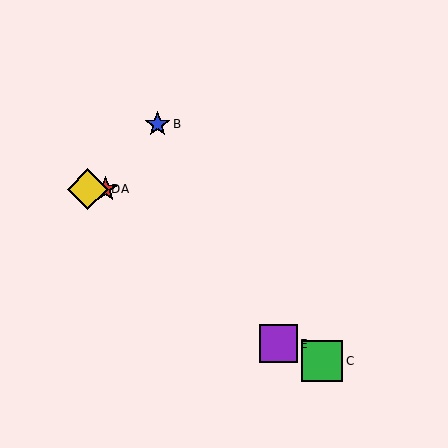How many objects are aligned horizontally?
2 objects (A, D) are aligned horizontally.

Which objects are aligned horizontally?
Objects A, D are aligned horizontally.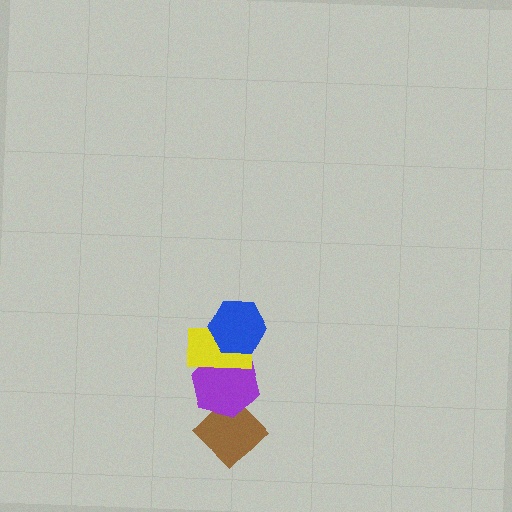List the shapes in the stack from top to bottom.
From top to bottom: the blue hexagon, the yellow rectangle, the purple hexagon, the brown diamond.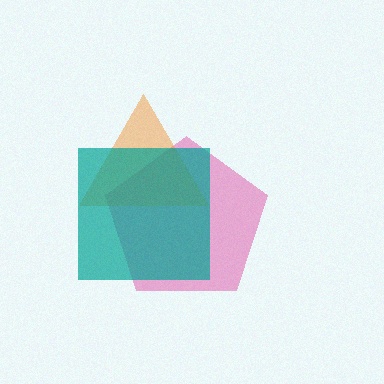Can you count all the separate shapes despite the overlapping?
Yes, there are 3 separate shapes.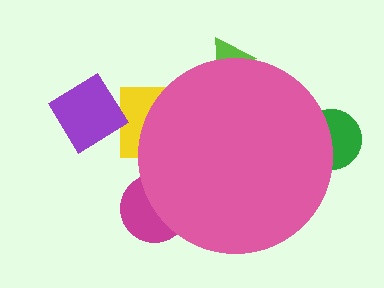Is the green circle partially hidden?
Yes, the green circle is partially hidden behind the pink circle.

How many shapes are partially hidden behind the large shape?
4 shapes are partially hidden.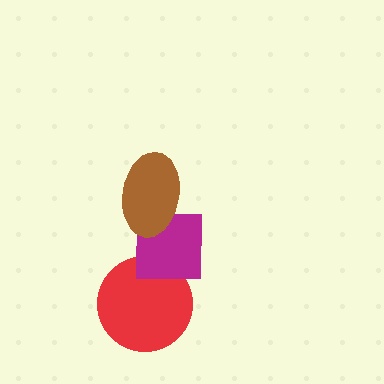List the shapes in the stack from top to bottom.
From top to bottom: the brown ellipse, the magenta square, the red circle.